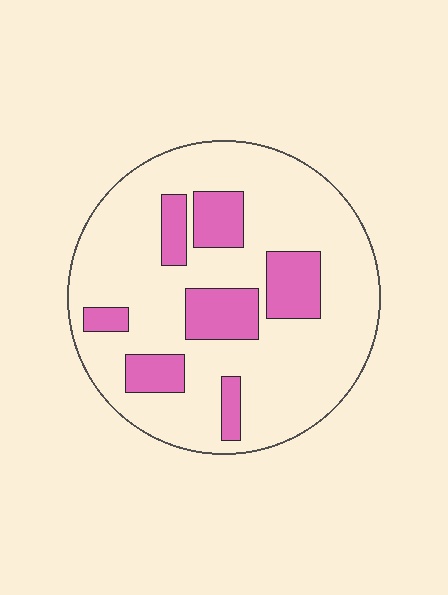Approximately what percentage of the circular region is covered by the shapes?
Approximately 20%.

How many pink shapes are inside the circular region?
7.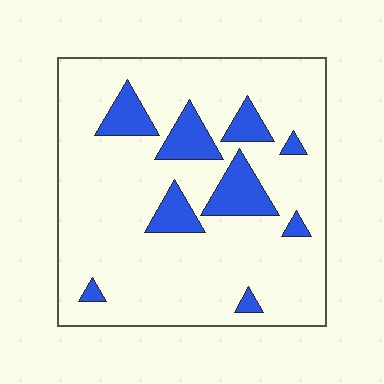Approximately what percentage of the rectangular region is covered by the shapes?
Approximately 15%.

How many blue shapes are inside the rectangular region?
9.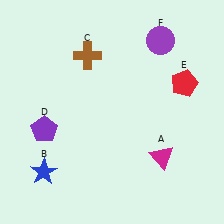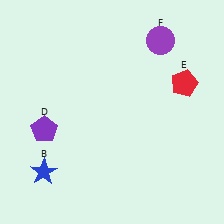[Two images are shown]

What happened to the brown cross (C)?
The brown cross (C) was removed in Image 2. It was in the top-left area of Image 1.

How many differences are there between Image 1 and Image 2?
There are 2 differences between the two images.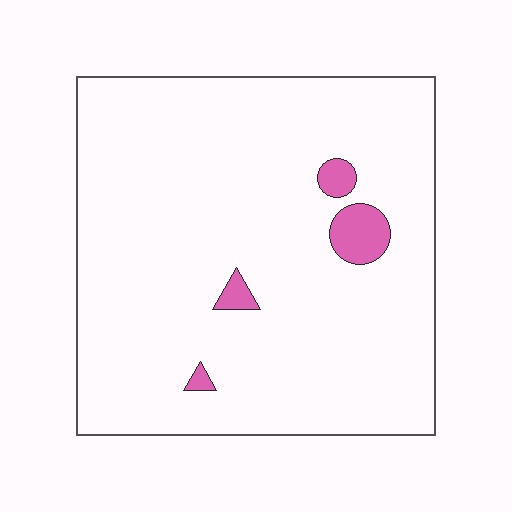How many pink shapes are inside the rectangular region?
4.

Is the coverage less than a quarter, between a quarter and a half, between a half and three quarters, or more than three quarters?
Less than a quarter.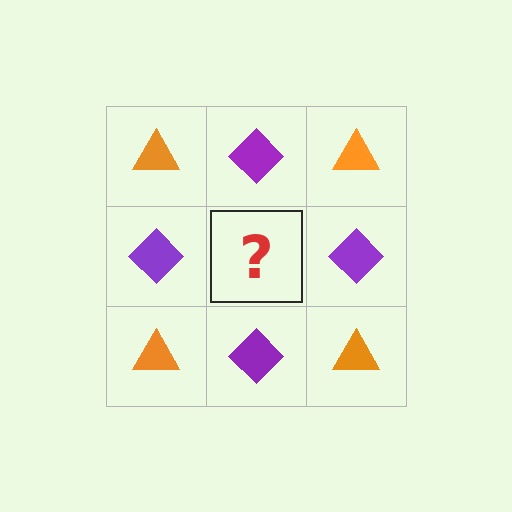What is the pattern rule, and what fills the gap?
The rule is that it alternates orange triangle and purple diamond in a checkerboard pattern. The gap should be filled with an orange triangle.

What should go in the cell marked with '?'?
The missing cell should contain an orange triangle.